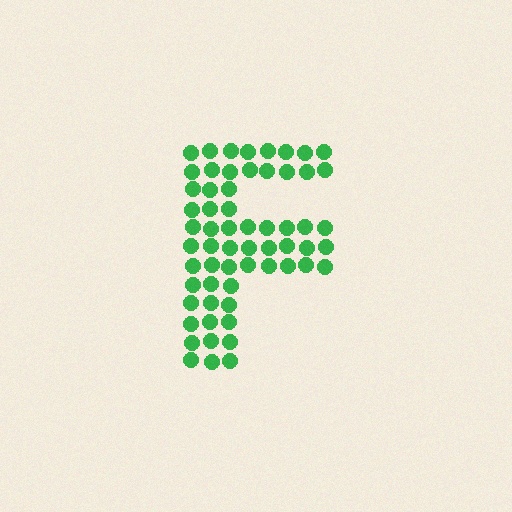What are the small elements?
The small elements are circles.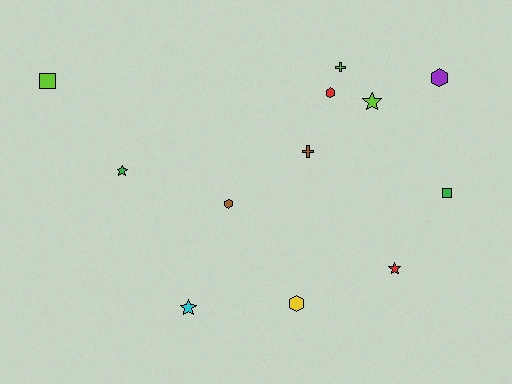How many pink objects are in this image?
There are no pink objects.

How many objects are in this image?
There are 12 objects.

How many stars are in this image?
There are 4 stars.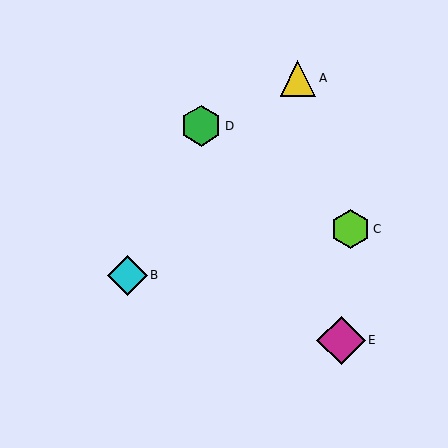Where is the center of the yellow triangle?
The center of the yellow triangle is at (298, 78).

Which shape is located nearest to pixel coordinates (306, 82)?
The yellow triangle (labeled A) at (298, 78) is nearest to that location.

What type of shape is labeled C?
Shape C is a lime hexagon.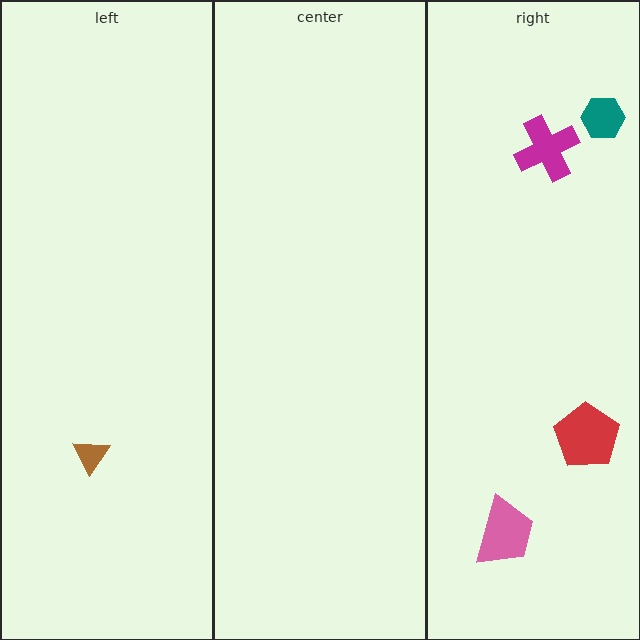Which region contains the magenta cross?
The right region.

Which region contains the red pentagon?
The right region.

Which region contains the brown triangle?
The left region.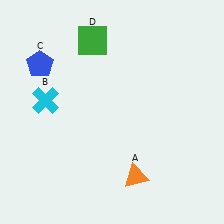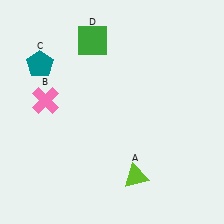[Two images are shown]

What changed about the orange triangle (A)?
In Image 1, A is orange. In Image 2, it changed to lime.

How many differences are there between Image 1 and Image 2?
There are 3 differences between the two images.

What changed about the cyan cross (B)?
In Image 1, B is cyan. In Image 2, it changed to pink.